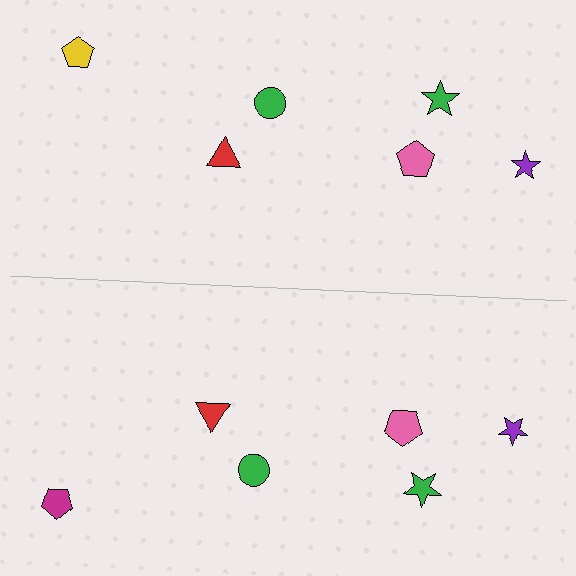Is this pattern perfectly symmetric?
No, the pattern is not perfectly symmetric. The magenta pentagon on the bottom side breaks the symmetry — its mirror counterpart is yellow.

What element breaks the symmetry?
The magenta pentagon on the bottom side breaks the symmetry — its mirror counterpart is yellow.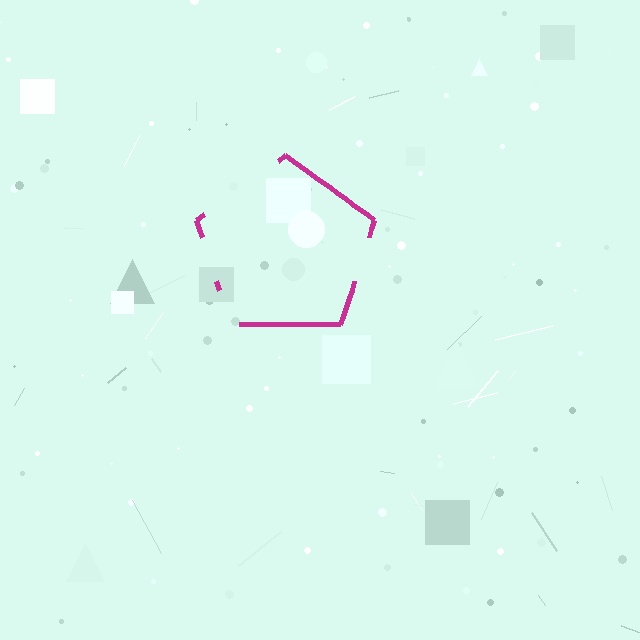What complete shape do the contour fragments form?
The contour fragments form a pentagon.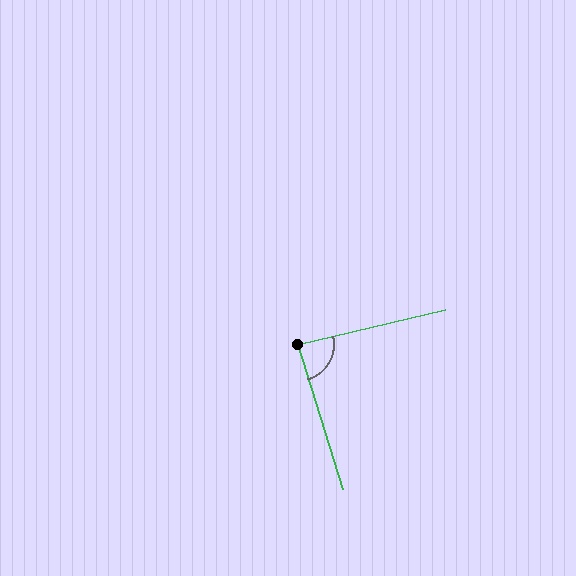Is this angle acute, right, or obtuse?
It is approximately a right angle.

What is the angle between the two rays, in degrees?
Approximately 86 degrees.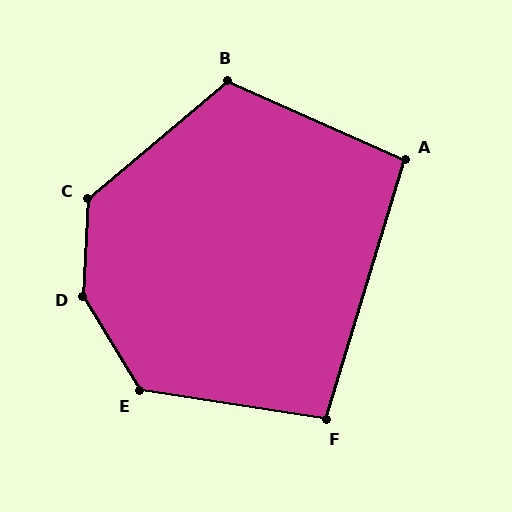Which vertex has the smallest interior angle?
A, at approximately 97 degrees.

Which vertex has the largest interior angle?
D, at approximately 146 degrees.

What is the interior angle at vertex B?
Approximately 116 degrees (obtuse).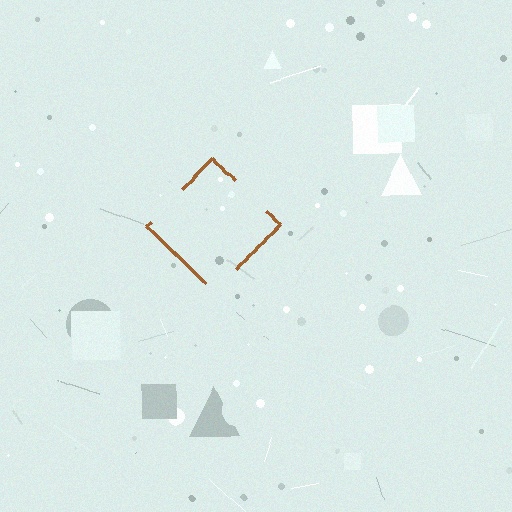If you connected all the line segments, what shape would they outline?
They would outline a diamond.